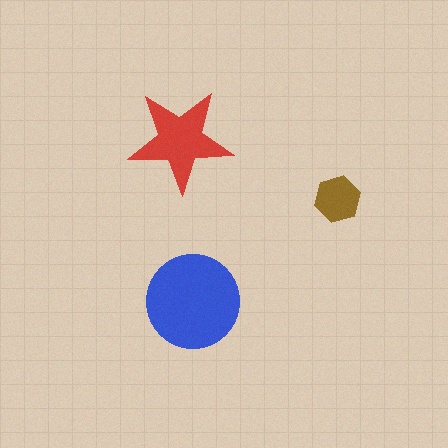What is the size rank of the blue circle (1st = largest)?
1st.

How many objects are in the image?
There are 3 objects in the image.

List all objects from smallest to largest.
The brown hexagon, the red star, the blue circle.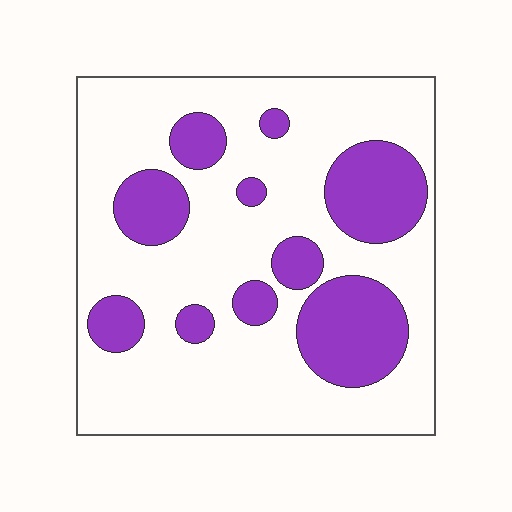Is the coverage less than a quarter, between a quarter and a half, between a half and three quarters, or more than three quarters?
Between a quarter and a half.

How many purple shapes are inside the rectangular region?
10.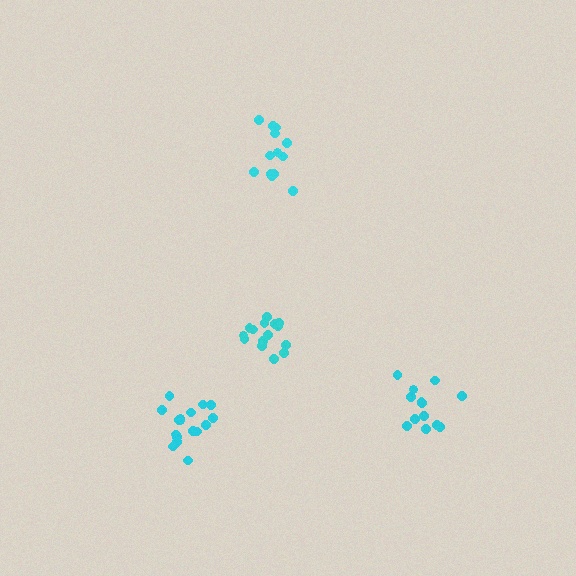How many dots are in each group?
Group 1: 13 dots, Group 2: 17 dots, Group 3: 13 dots, Group 4: 15 dots (58 total).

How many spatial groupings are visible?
There are 4 spatial groupings.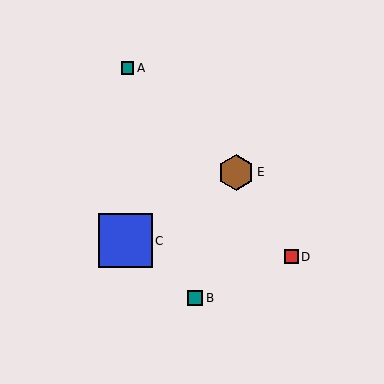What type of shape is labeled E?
Shape E is a brown hexagon.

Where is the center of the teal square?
The center of the teal square is at (128, 68).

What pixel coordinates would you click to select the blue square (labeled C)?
Click at (125, 241) to select the blue square C.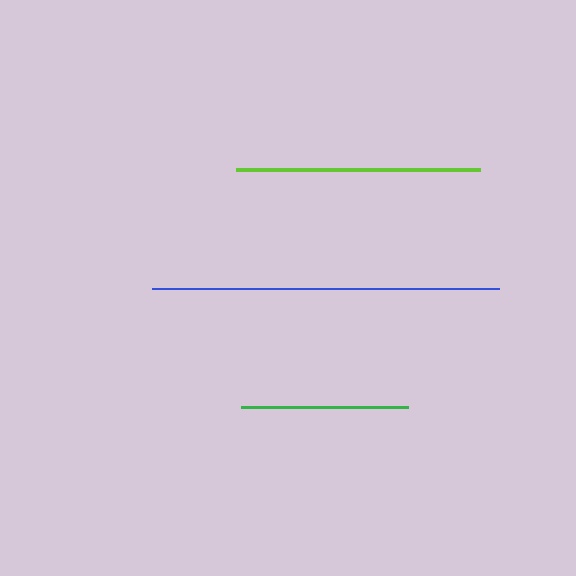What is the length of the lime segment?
The lime segment is approximately 244 pixels long.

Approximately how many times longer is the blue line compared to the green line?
The blue line is approximately 2.1 times the length of the green line.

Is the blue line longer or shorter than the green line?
The blue line is longer than the green line.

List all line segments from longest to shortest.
From longest to shortest: blue, lime, green.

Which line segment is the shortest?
The green line is the shortest at approximately 167 pixels.